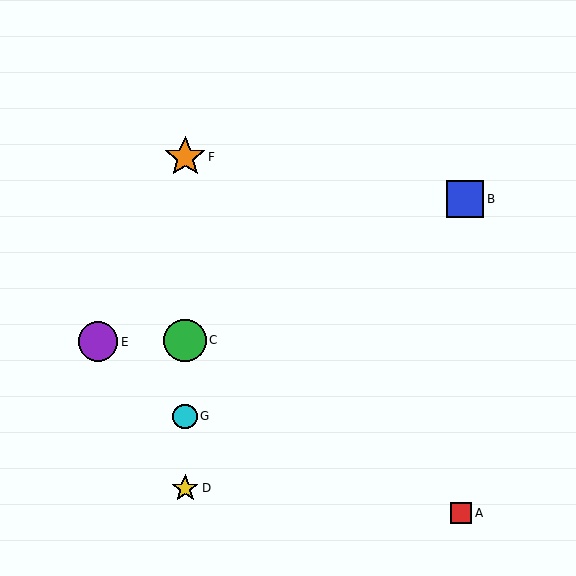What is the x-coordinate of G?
Object G is at x≈185.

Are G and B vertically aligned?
No, G is at x≈185 and B is at x≈465.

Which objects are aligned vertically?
Objects C, D, F, G are aligned vertically.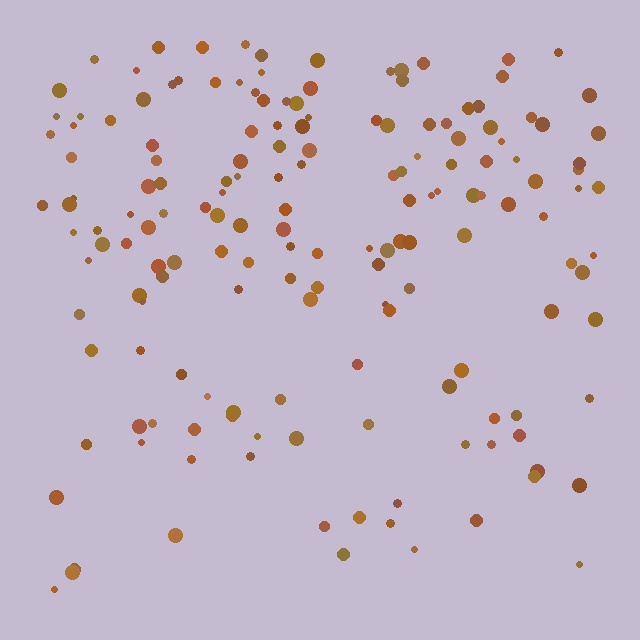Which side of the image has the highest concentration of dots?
The top.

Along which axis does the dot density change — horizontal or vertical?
Vertical.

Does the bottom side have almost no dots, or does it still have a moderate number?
Still a moderate number, just noticeably fewer than the top.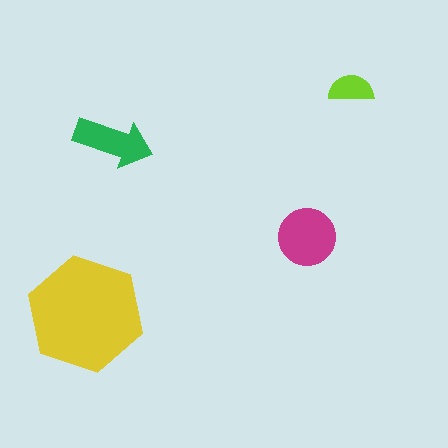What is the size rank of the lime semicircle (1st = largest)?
4th.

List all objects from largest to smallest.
The yellow hexagon, the magenta circle, the green arrow, the lime semicircle.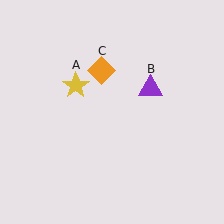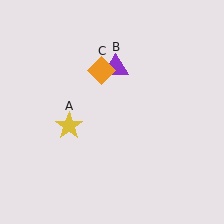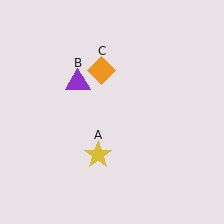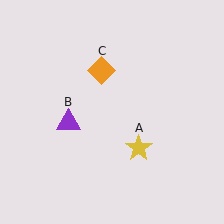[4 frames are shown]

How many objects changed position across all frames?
2 objects changed position: yellow star (object A), purple triangle (object B).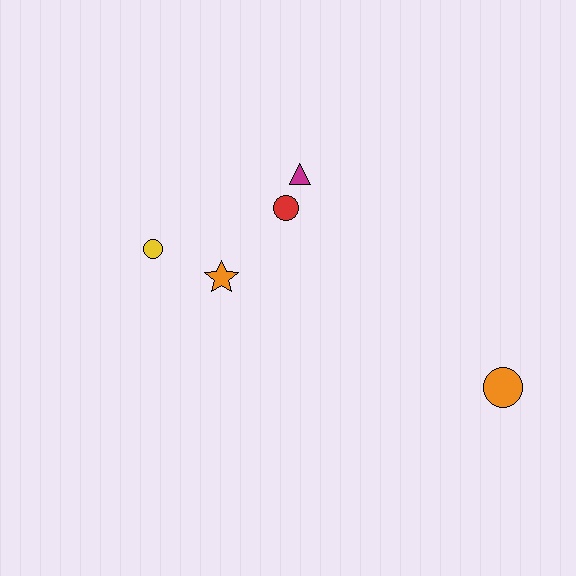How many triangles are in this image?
There is 1 triangle.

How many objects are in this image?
There are 5 objects.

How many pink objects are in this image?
There are no pink objects.